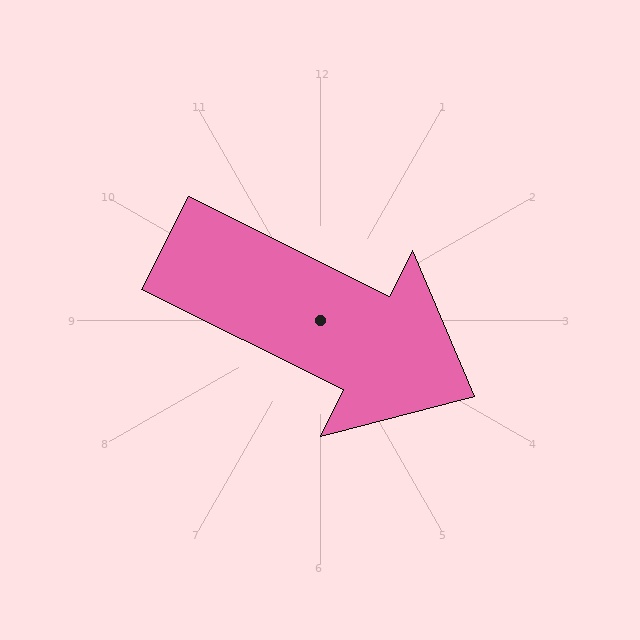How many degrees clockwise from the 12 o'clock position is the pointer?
Approximately 116 degrees.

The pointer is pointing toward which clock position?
Roughly 4 o'clock.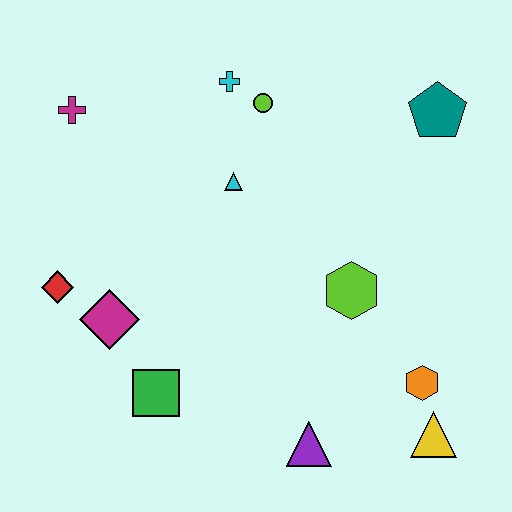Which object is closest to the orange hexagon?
The yellow triangle is closest to the orange hexagon.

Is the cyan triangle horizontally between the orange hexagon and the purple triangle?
No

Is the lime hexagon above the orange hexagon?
Yes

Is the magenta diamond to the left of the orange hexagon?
Yes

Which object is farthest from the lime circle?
The yellow triangle is farthest from the lime circle.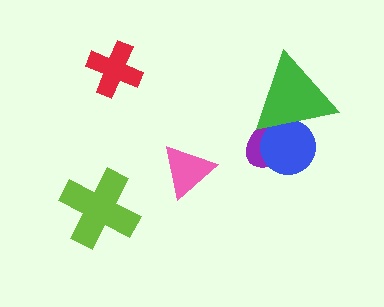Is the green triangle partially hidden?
No, no other shape covers it.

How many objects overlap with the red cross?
0 objects overlap with the red cross.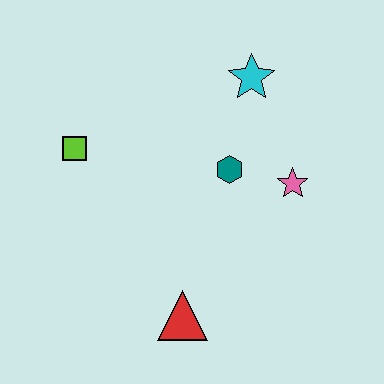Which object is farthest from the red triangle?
The cyan star is farthest from the red triangle.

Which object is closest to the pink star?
The teal hexagon is closest to the pink star.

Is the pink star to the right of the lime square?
Yes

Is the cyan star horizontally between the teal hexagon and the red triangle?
No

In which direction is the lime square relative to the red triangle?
The lime square is above the red triangle.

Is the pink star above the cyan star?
No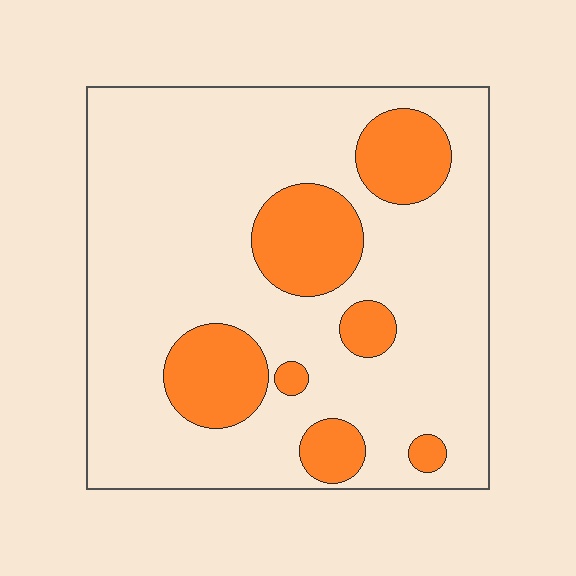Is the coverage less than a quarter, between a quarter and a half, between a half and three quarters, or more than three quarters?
Less than a quarter.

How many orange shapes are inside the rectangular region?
7.